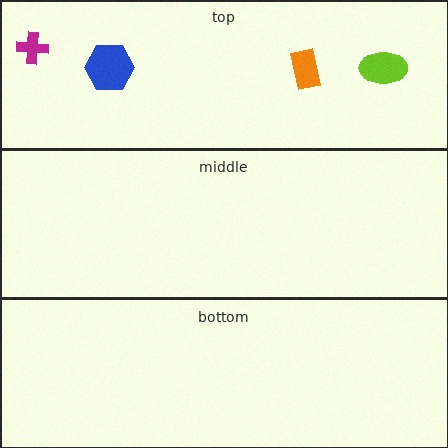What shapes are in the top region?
The blue hexagon, the lime ellipse, the magenta cross, the orange rectangle.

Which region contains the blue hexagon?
The top region.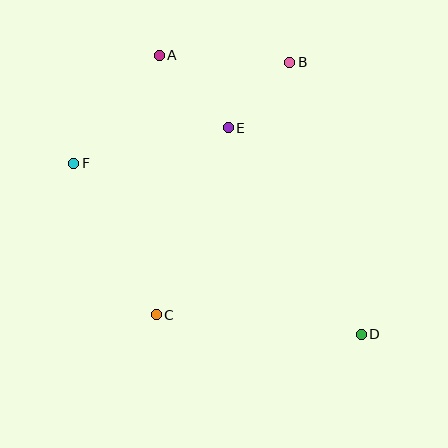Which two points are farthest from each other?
Points A and D are farthest from each other.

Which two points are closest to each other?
Points B and E are closest to each other.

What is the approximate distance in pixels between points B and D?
The distance between B and D is approximately 281 pixels.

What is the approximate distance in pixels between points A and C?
The distance between A and C is approximately 259 pixels.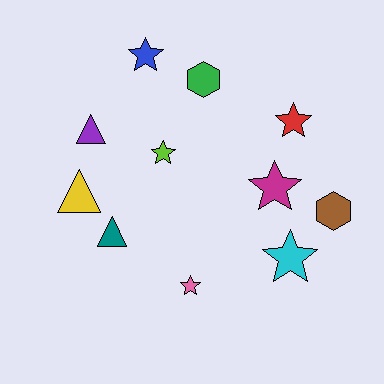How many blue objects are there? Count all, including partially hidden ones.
There is 1 blue object.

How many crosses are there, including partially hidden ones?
There are no crosses.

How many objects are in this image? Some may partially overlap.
There are 11 objects.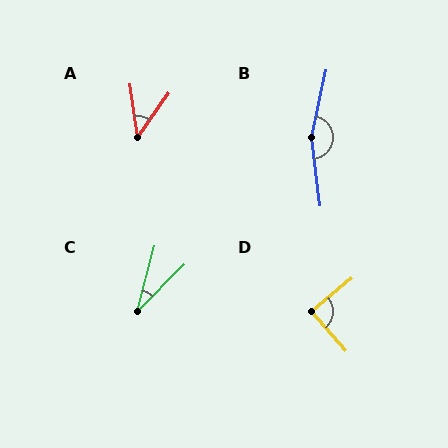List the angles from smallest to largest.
C (30°), A (43°), D (88°), B (160°).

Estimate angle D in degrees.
Approximately 88 degrees.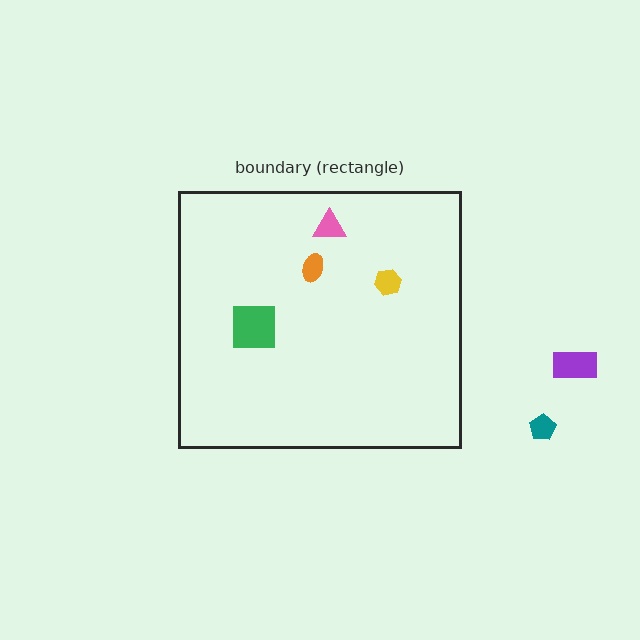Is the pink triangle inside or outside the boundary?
Inside.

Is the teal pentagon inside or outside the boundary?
Outside.